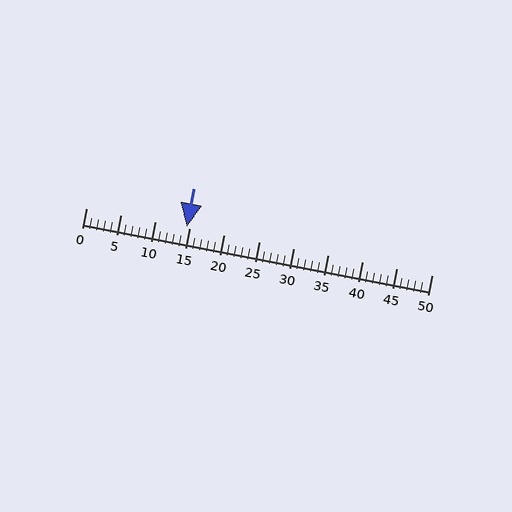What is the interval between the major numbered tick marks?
The major tick marks are spaced 5 units apart.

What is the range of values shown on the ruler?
The ruler shows values from 0 to 50.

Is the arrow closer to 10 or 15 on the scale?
The arrow is closer to 15.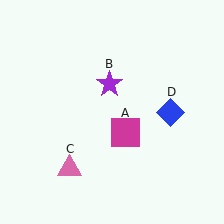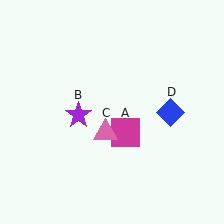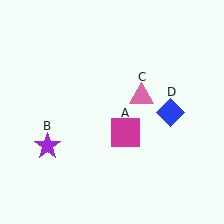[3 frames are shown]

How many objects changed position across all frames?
2 objects changed position: purple star (object B), pink triangle (object C).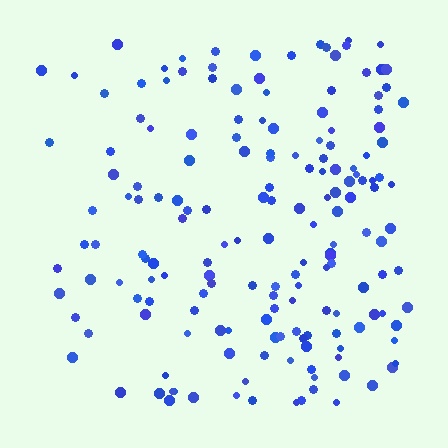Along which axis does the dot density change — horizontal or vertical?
Horizontal.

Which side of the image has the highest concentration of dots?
The right.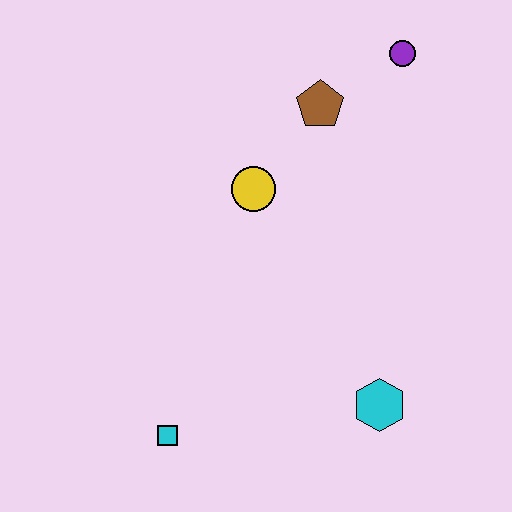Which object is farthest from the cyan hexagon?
The purple circle is farthest from the cyan hexagon.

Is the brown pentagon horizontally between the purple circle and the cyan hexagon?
No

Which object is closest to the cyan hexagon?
The cyan square is closest to the cyan hexagon.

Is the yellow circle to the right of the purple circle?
No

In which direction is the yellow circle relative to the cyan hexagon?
The yellow circle is above the cyan hexagon.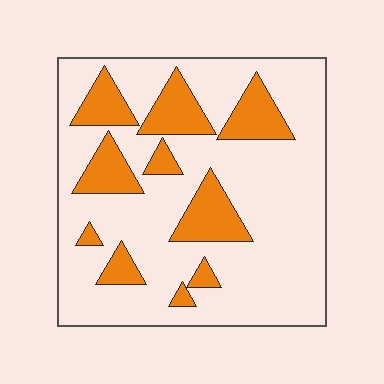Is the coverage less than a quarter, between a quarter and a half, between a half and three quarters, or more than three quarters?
Less than a quarter.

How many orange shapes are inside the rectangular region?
10.